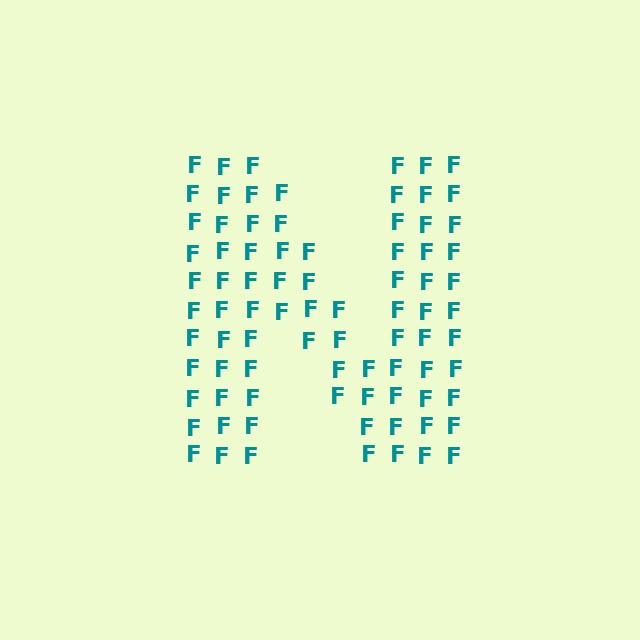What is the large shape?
The large shape is the letter N.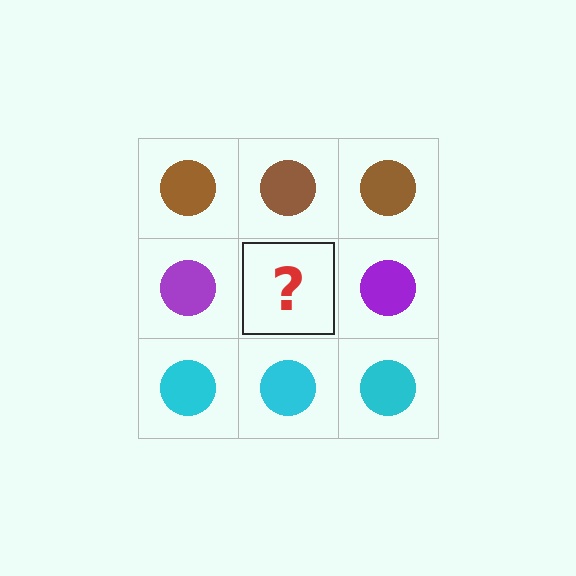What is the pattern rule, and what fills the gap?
The rule is that each row has a consistent color. The gap should be filled with a purple circle.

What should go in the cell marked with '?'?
The missing cell should contain a purple circle.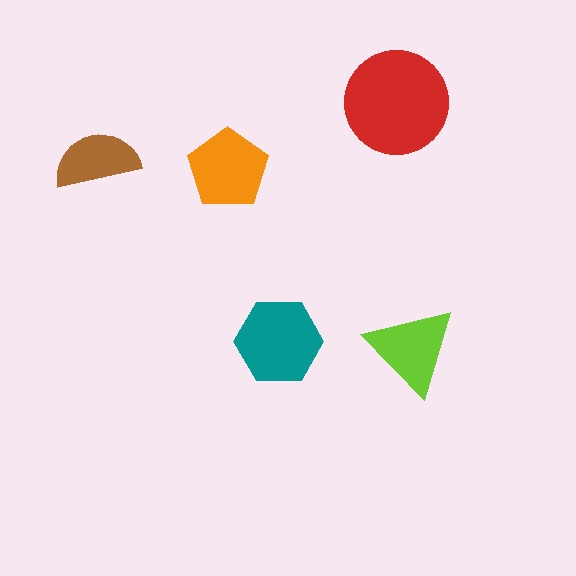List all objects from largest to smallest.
The red circle, the teal hexagon, the orange pentagon, the lime triangle, the brown semicircle.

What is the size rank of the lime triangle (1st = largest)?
4th.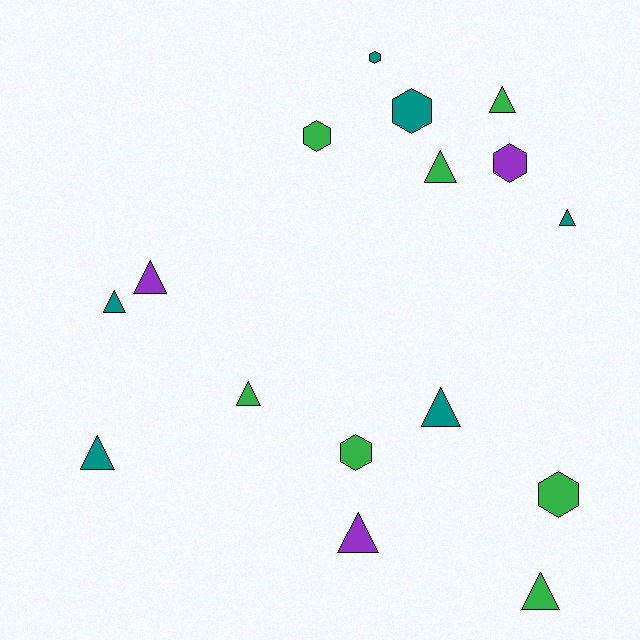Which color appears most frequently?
Green, with 7 objects.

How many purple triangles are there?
There are 2 purple triangles.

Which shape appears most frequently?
Triangle, with 10 objects.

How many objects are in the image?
There are 16 objects.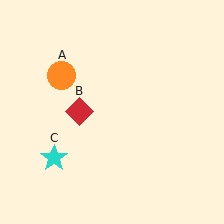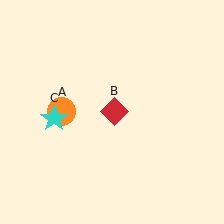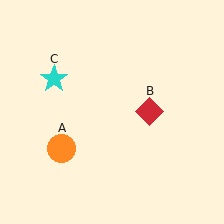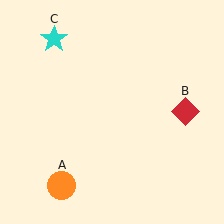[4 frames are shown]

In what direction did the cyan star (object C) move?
The cyan star (object C) moved up.